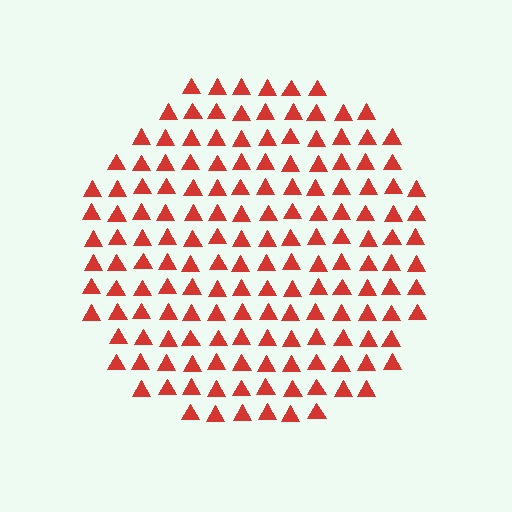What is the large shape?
The large shape is a circle.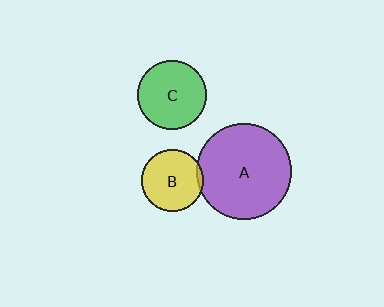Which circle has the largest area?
Circle A (purple).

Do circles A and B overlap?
Yes.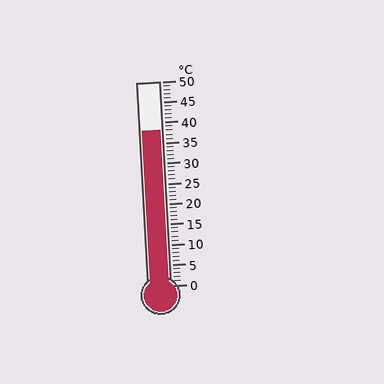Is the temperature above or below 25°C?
The temperature is above 25°C.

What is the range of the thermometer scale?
The thermometer scale ranges from 0°C to 50°C.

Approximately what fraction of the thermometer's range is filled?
The thermometer is filled to approximately 75% of its range.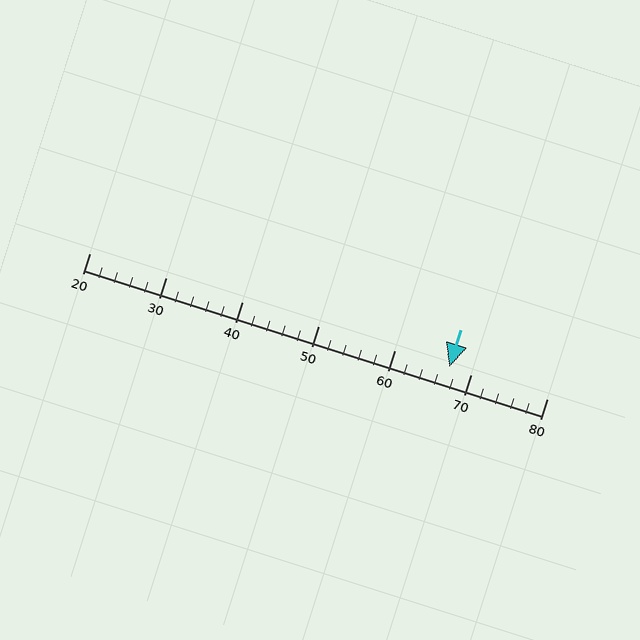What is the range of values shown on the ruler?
The ruler shows values from 20 to 80.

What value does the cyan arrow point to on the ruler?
The cyan arrow points to approximately 67.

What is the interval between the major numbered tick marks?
The major tick marks are spaced 10 units apart.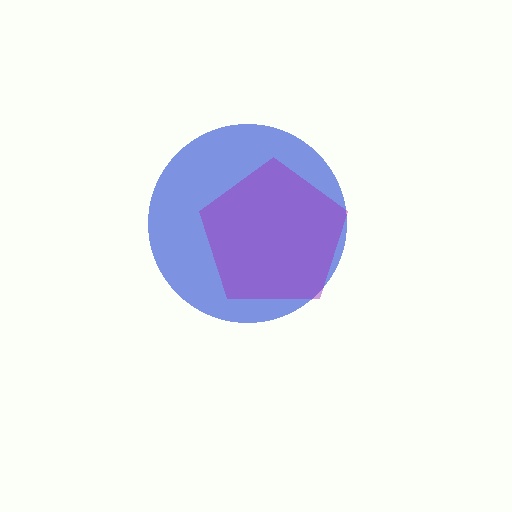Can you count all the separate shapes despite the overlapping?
Yes, there are 2 separate shapes.